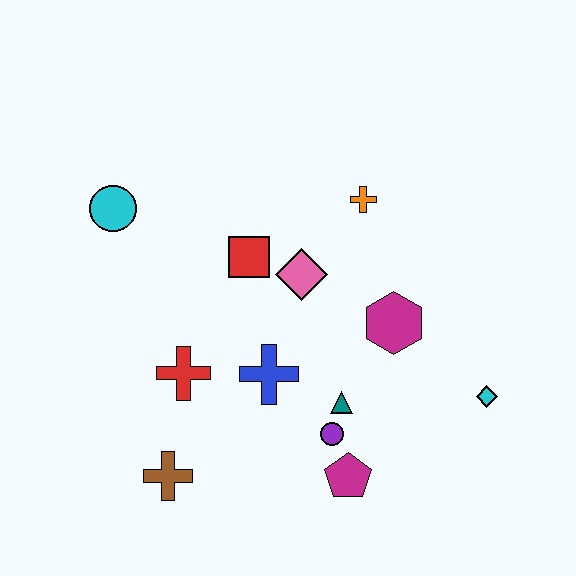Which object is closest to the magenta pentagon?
The purple circle is closest to the magenta pentagon.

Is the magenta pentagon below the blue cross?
Yes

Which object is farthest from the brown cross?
The orange cross is farthest from the brown cross.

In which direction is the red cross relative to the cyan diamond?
The red cross is to the left of the cyan diamond.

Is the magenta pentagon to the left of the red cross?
No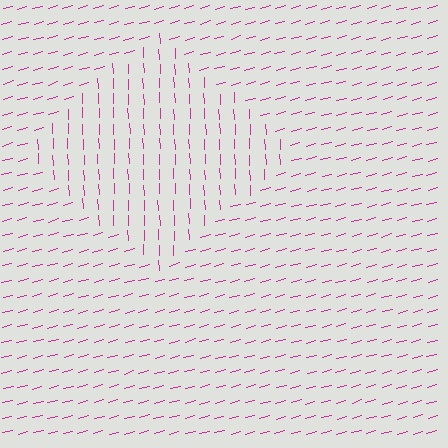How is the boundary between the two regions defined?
The boundary is defined purely by a change in line orientation (approximately 77 degrees difference). All lines are the same color and thickness.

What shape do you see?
I see a diamond.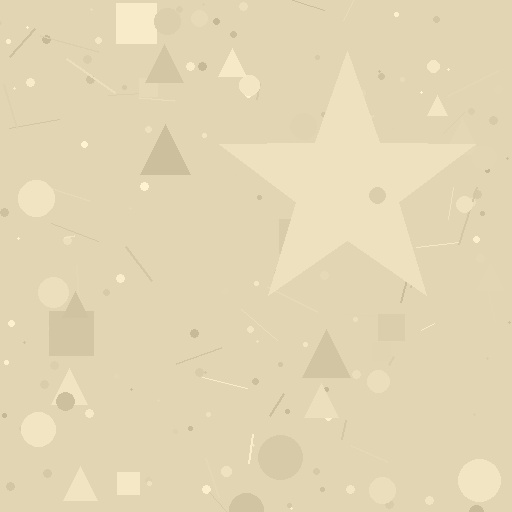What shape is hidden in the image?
A star is hidden in the image.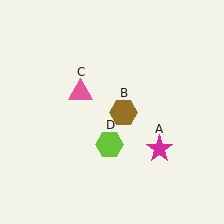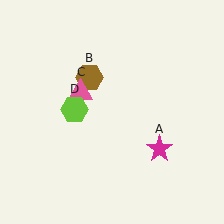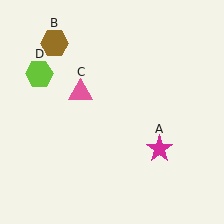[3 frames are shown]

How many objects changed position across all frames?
2 objects changed position: brown hexagon (object B), lime hexagon (object D).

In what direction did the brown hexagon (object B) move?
The brown hexagon (object B) moved up and to the left.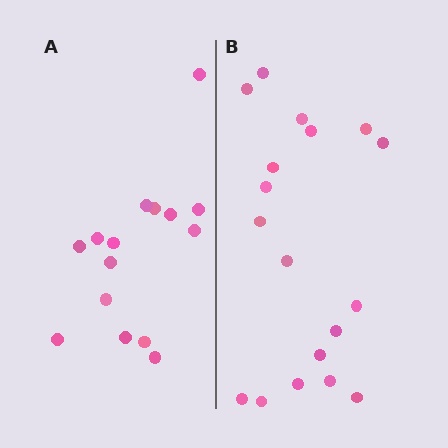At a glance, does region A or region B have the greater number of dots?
Region B (the right region) has more dots.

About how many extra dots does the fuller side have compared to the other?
Region B has just a few more — roughly 2 or 3 more dots than region A.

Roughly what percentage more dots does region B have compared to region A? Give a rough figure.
About 20% more.